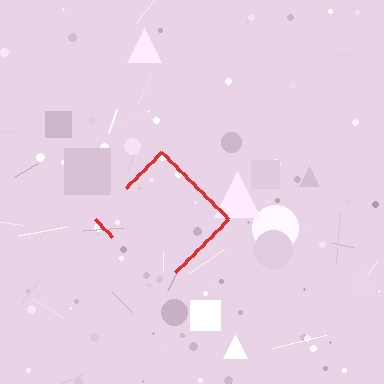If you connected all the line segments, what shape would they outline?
They would outline a diamond.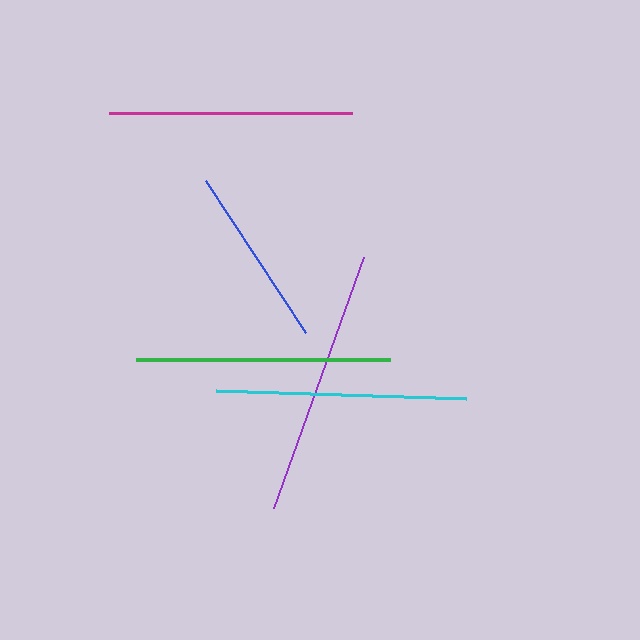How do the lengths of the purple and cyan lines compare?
The purple and cyan lines are approximately the same length.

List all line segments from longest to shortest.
From longest to shortest: purple, green, cyan, magenta, blue.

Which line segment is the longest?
The purple line is the longest at approximately 267 pixels.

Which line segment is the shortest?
The blue line is the shortest at approximately 181 pixels.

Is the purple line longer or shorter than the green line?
The purple line is longer than the green line.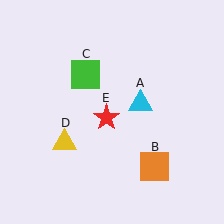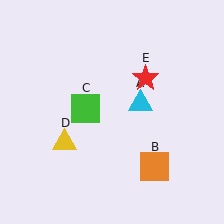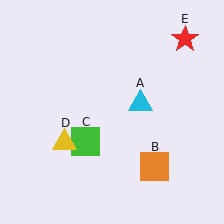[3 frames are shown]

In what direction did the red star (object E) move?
The red star (object E) moved up and to the right.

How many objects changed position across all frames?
2 objects changed position: green square (object C), red star (object E).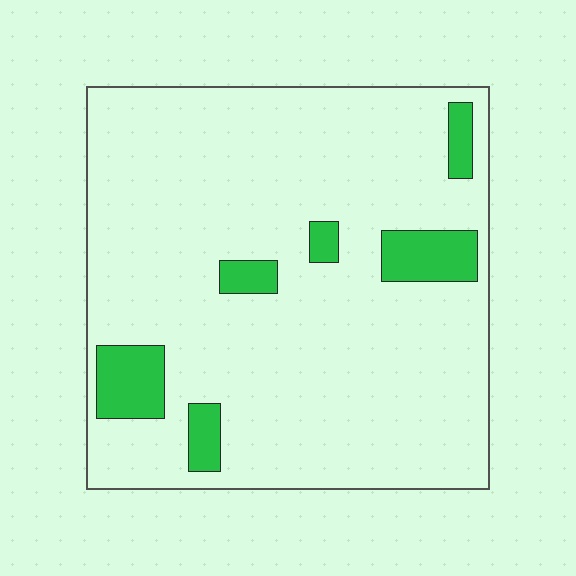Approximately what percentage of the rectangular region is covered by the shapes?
Approximately 10%.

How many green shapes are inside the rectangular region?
6.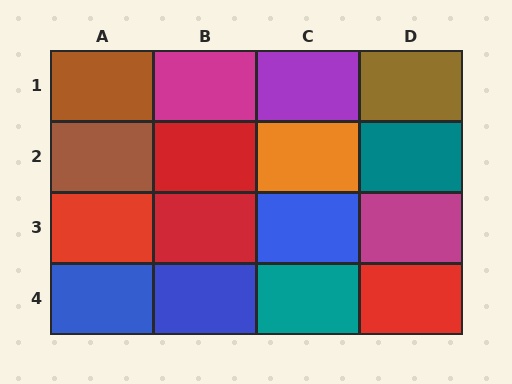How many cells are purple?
1 cell is purple.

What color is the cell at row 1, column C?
Purple.